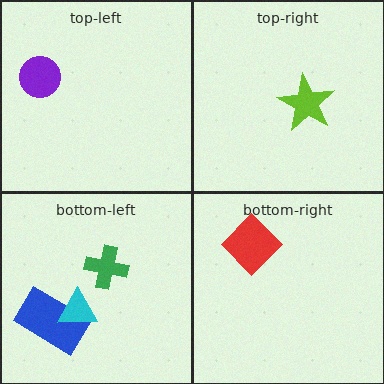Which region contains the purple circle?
The top-left region.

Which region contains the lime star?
The top-right region.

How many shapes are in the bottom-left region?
3.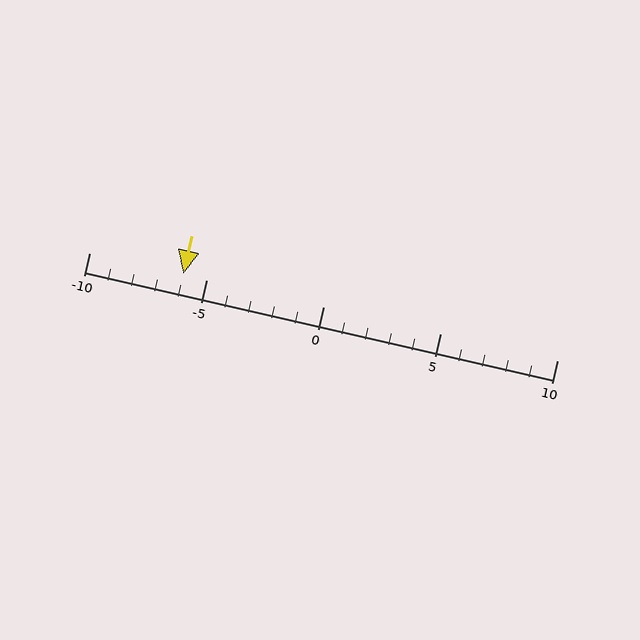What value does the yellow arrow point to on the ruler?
The yellow arrow points to approximately -6.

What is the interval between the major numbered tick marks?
The major tick marks are spaced 5 units apart.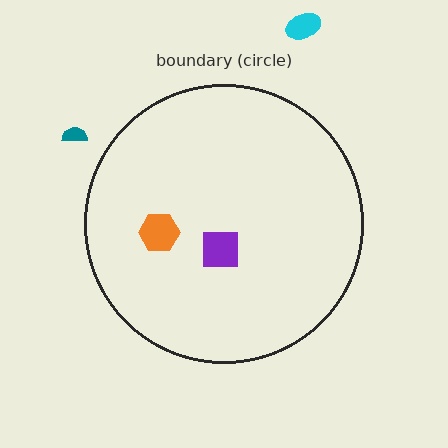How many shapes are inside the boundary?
2 inside, 2 outside.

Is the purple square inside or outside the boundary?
Inside.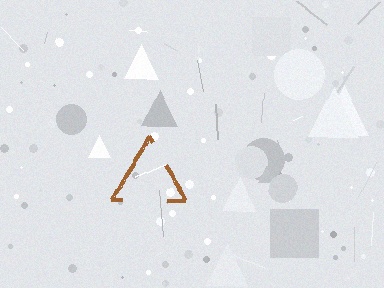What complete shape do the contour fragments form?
The contour fragments form a triangle.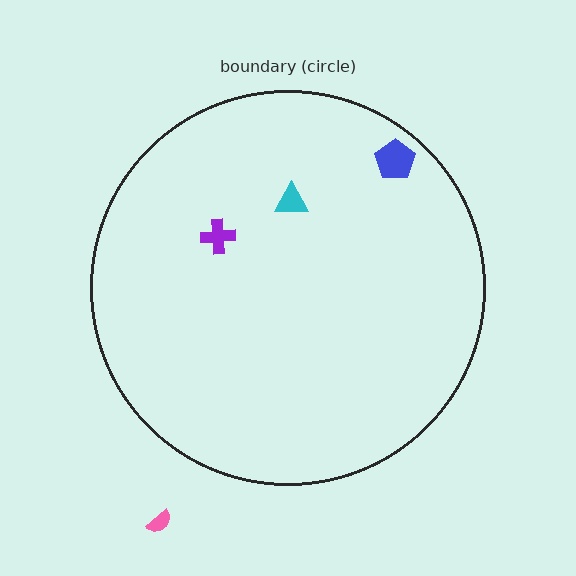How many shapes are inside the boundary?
3 inside, 1 outside.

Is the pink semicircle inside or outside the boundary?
Outside.